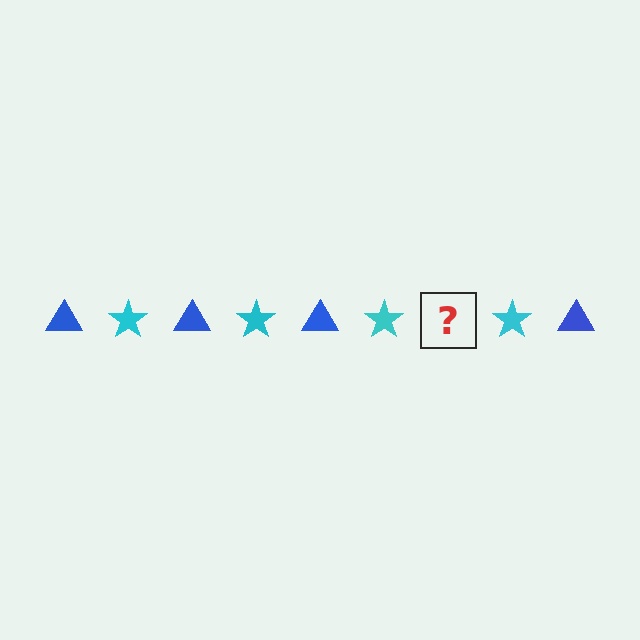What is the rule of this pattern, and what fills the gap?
The rule is that the pattern alternates between blue triangle and cyan star. The gap should be filled with a blue triangle.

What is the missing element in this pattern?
The missing element is a blue triangle.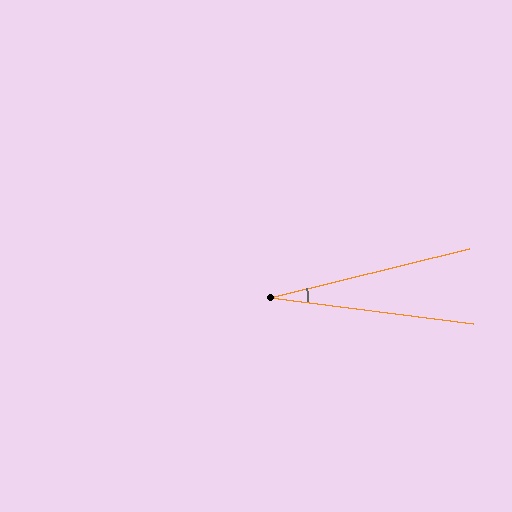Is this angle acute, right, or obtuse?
It is acute.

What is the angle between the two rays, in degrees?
Approximately 21 degrees.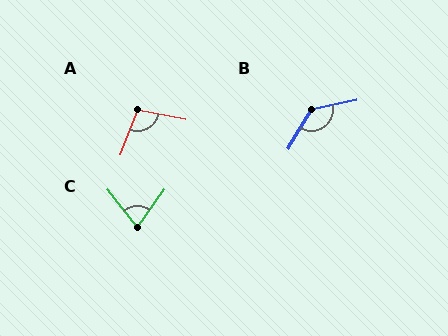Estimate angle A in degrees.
Approximately 100 degrees.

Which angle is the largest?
B, at approximately 132 degrees.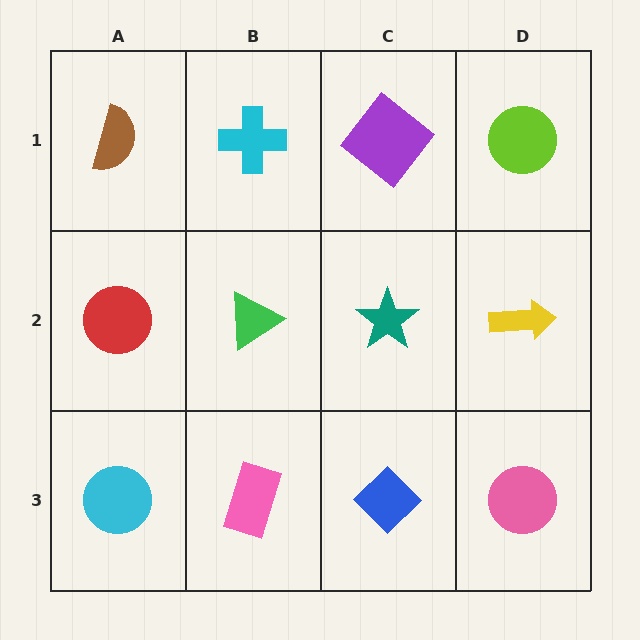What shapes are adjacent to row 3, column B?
A green triangle (row 2, column B), a cyan circle (row 3, column A), a blue diamond (row 3, column C).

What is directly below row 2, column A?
A cyan circle.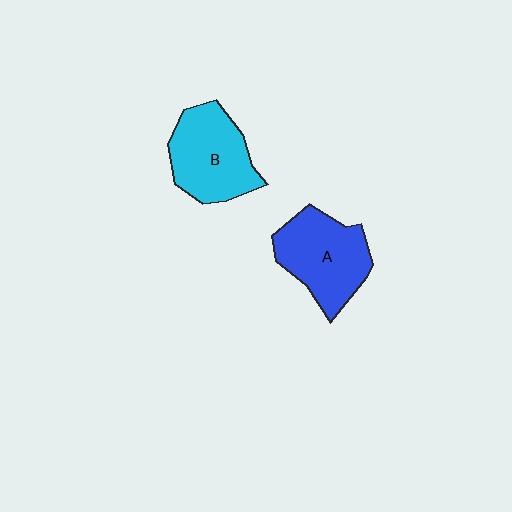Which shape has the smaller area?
Shape B (cyan).